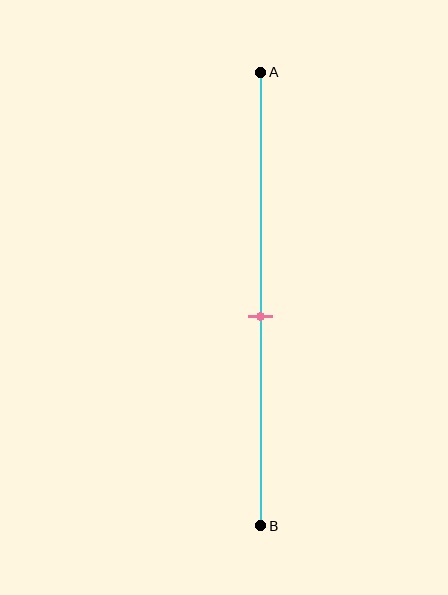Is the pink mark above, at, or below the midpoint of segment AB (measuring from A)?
The pink mark is below the midpoint of segment AB.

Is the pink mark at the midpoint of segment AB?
No, the mark is at about 55% from A, not at the 50% midpoint.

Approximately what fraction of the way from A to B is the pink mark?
The pink mark is approximately 55% of the way from A to B.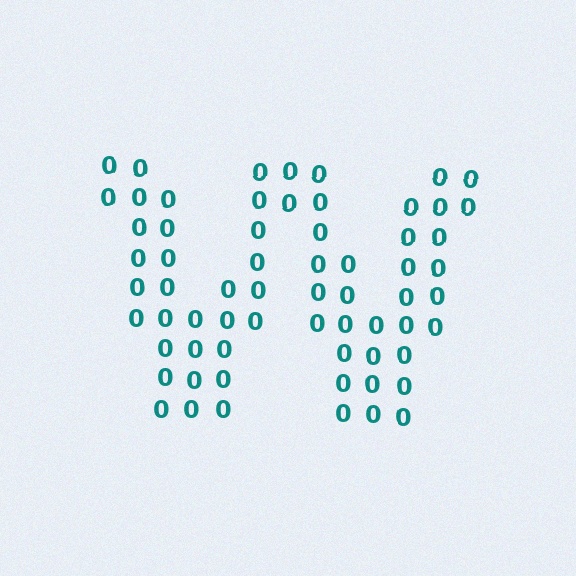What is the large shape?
The large shape is the letter W.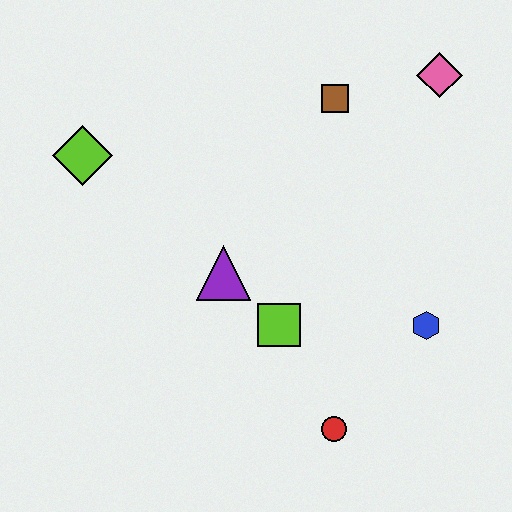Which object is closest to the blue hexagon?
The red circle is closest to the blue hexagon.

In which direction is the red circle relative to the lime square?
The red circle is below the lime square.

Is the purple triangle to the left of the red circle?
Yes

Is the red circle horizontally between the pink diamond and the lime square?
Yes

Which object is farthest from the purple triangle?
The pink diamond is farthest from the purple triangle.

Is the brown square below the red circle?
No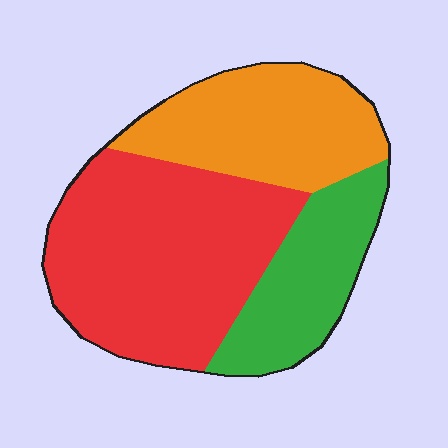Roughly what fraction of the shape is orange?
Orange covers about 30% of the shape.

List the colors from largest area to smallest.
From largest to smallest: red, orange, green.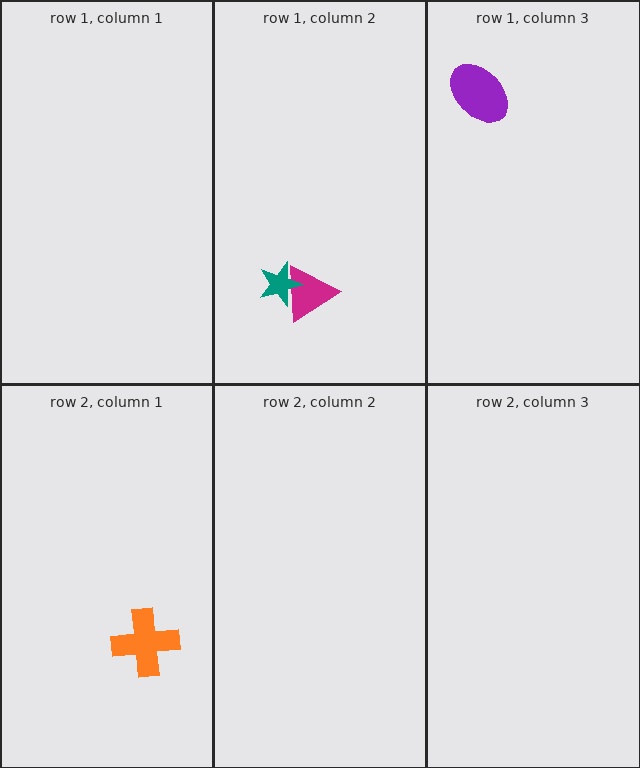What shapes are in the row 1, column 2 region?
The magenta triangle, the teal star.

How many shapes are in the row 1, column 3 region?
1.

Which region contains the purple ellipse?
The row 1, column 3 region.